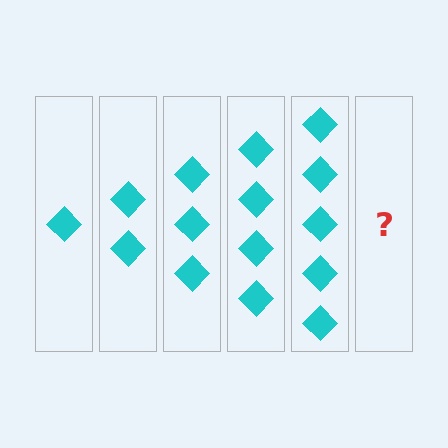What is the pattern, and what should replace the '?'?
The pattern is that each step adds one more diamond. The '?' should be 6 diamonds.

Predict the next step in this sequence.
The next step is 6 diamonds.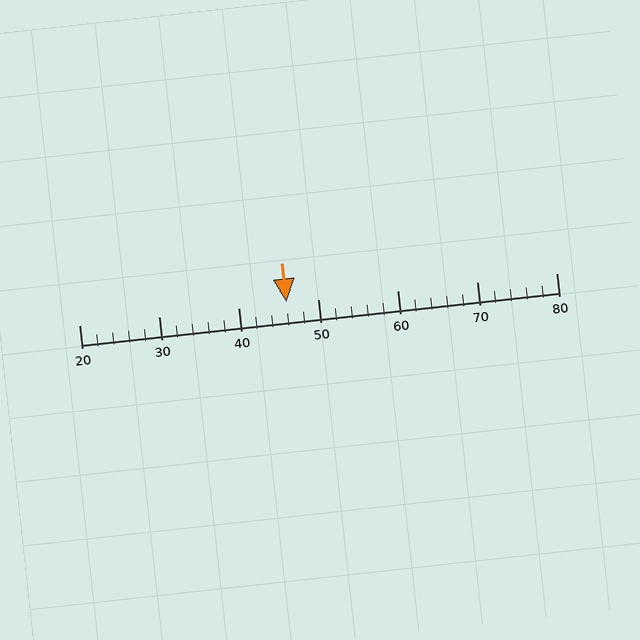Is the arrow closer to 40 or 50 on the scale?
The arrow is closer to 50.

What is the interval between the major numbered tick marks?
The major tick marks are spaced 10 units apart.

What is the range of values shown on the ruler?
The ruler shows values from 20 to 80.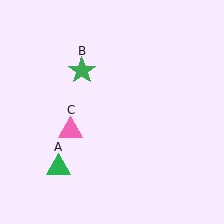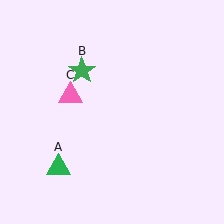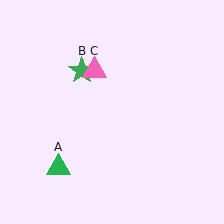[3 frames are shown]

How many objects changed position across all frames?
1 object changed position: pink triangle (object C).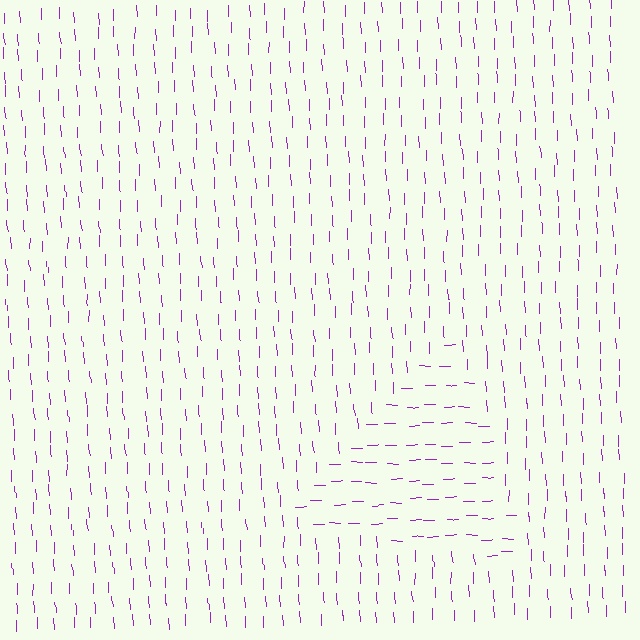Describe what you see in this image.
The image is filled with small purple line segments. A triangle region in the image has lines oriented differently from the surrounding lines, creating a visible texture boundary.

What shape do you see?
I see a triangle.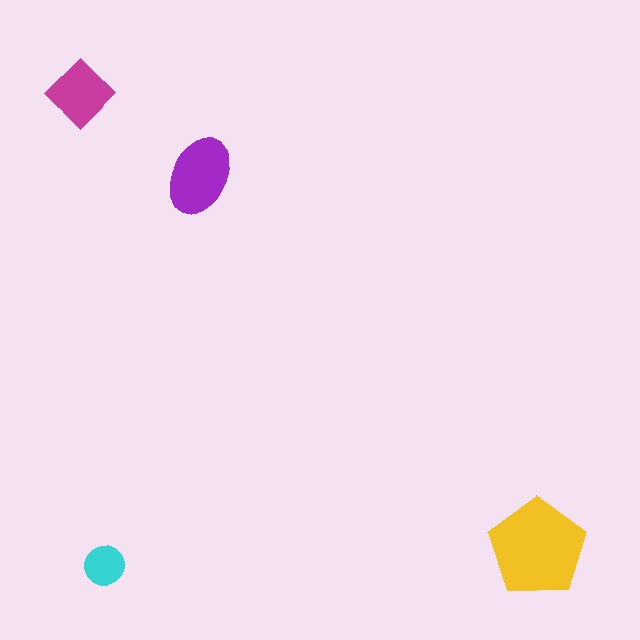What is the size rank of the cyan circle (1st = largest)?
4th.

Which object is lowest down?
The cyan circle is bottommost.